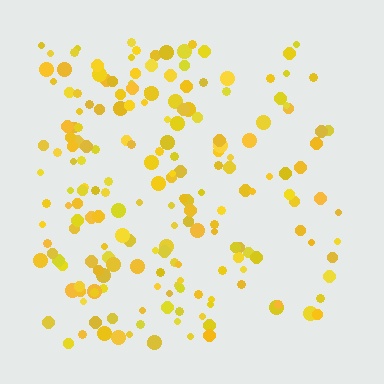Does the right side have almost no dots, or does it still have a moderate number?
Still a moderate number, just noticeably fewer than the left.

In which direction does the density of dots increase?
From right to left, with the left side densest.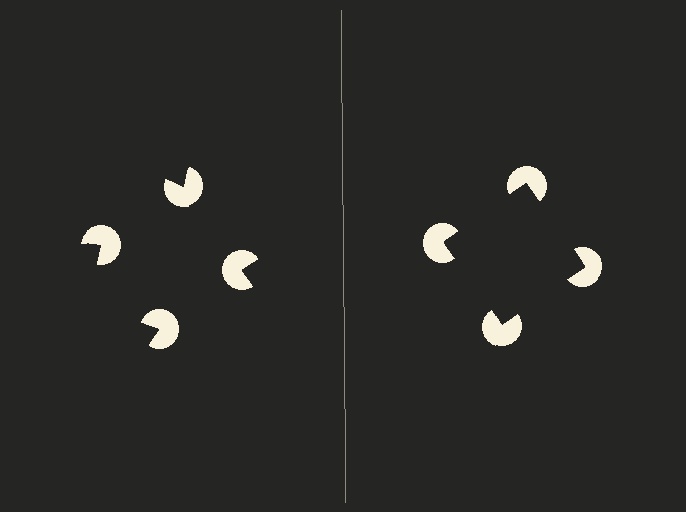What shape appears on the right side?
An illusory square.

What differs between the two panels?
The pac-man discs are positioned identically on both sides; only the wedge orientations differ. On the right they align to a square; on the left they are misaligned.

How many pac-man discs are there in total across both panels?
8 — 4 on each side.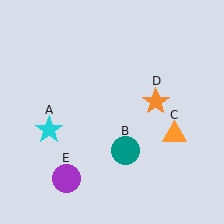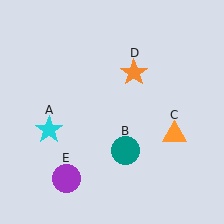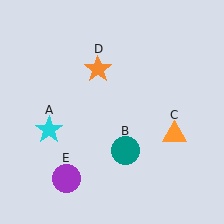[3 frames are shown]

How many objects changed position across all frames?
1 object changed position: orange star (object D).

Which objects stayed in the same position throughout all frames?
Cyan star (object A) and teal circle (object B) and orange triangle (object C) and purple circle (object E) remained stationary.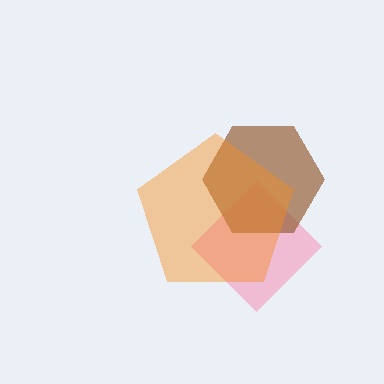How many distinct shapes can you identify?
There are 3 distinct shapes: a pink diamond, a brown hexagon, an orange pentagon.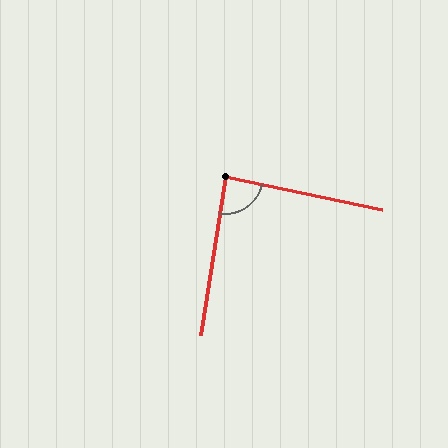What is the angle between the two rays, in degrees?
Approximately 87 degrees.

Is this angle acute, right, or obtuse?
It is approximately a right angle.